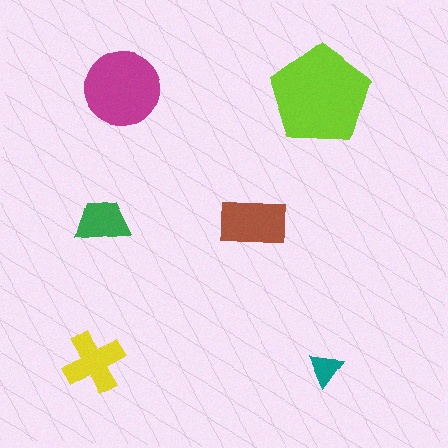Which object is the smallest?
The teal triangle.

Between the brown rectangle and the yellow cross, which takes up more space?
The brown rectangle.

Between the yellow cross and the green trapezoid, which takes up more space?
The yellow cross.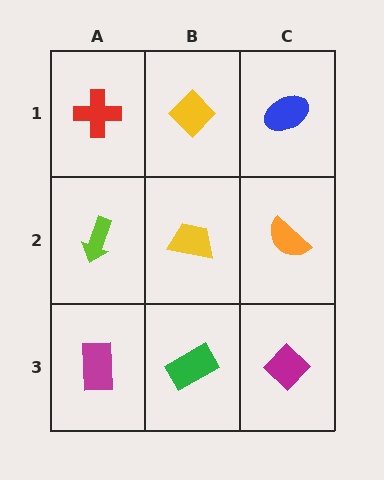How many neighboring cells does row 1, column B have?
3.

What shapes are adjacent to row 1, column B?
A yellow trapezoid (row 2, column B), a red cross (row 1, column A), a blue ellipse (row 1, column C).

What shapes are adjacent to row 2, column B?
A yellow diamond (row 1, column B), a green rectangle (row 3, column B), a lime arrow (row 2, column A), an orange semicircle (row 2, column C).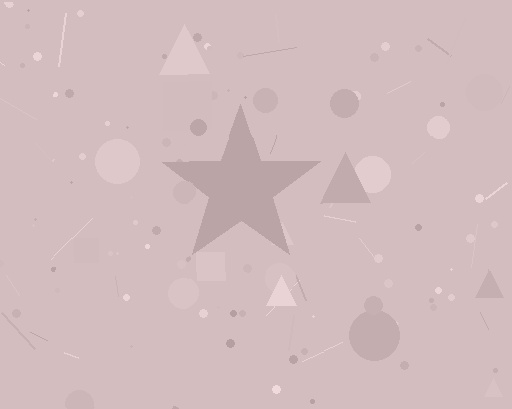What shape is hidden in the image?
A star is hidden in the image.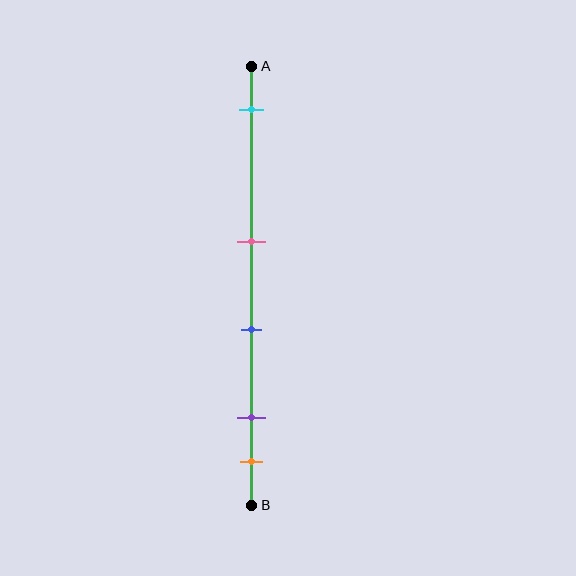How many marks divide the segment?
There are 5 marks dividing the segment.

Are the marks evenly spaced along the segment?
No, the marks are not evenly spaced.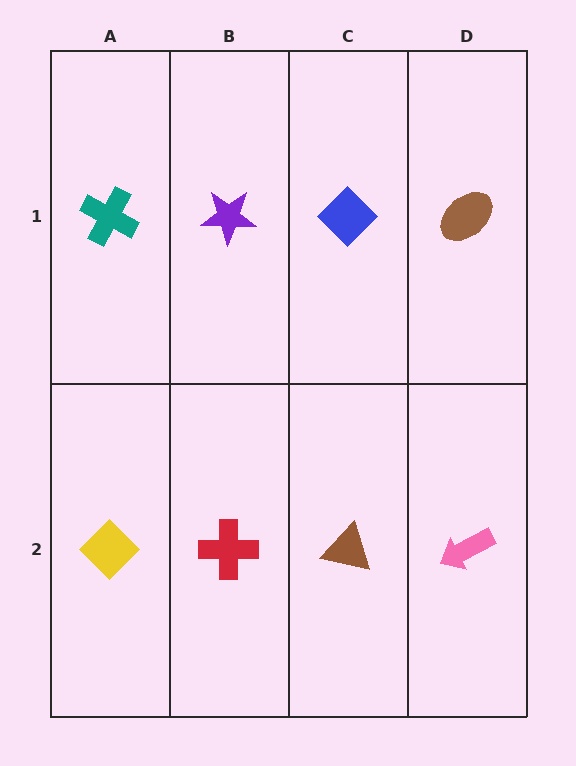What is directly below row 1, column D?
A pink arrow.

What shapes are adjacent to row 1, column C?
A brown triangle (row 2, column C), a purple star (row 1, column B), a brown ellipse (row 1, column D).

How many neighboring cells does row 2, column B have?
3.